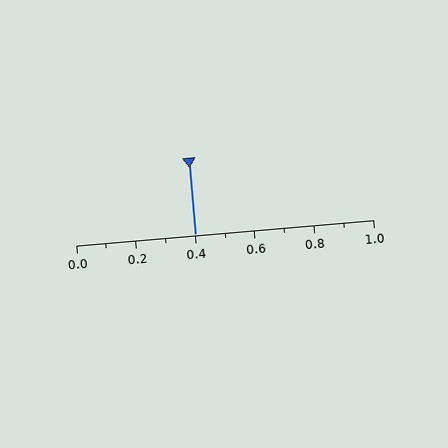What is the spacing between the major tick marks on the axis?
The major ticks are spaced 0.2 apart.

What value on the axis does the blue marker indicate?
The marker indicates approximately 0.4.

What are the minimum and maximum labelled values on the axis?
The axis runs from 0.0 to 1.0.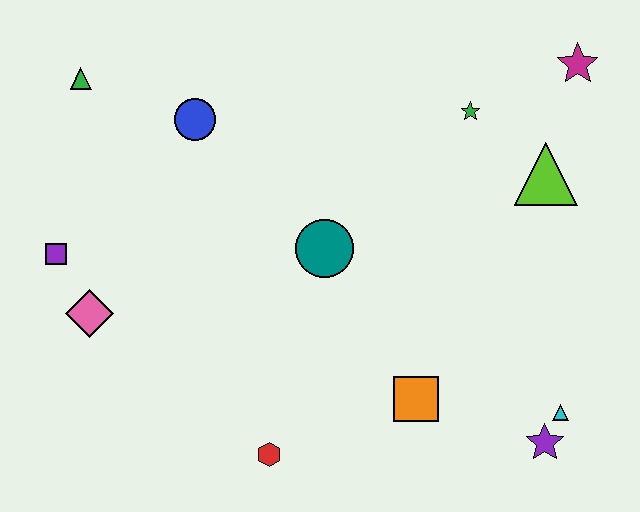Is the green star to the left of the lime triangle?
Yes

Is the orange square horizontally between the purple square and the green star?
Yes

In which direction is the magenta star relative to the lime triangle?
The magenta star is above the lime triangle.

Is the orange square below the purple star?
No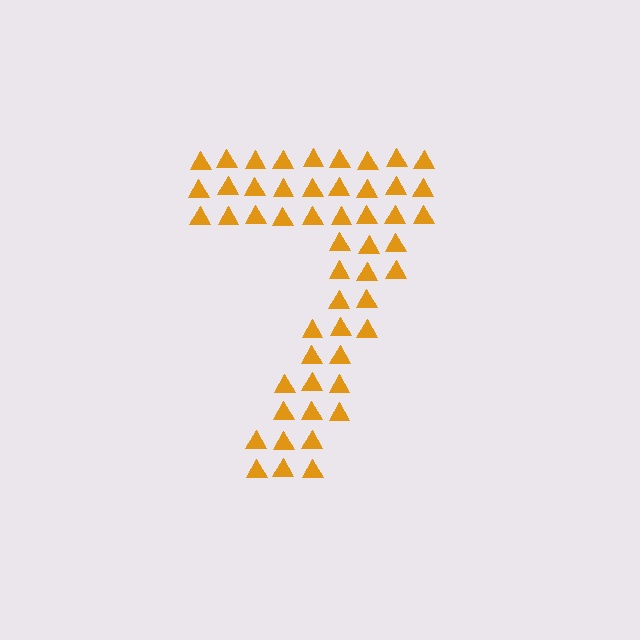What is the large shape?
The large shape is the digit 7.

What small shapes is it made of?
It is made of small triangles.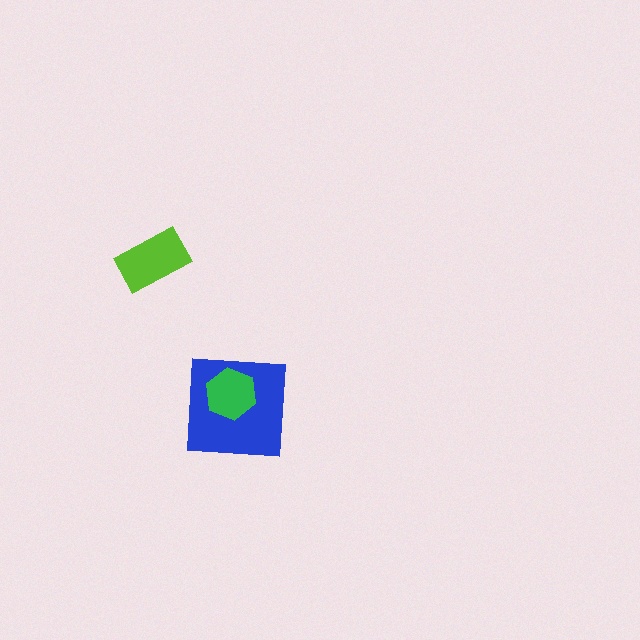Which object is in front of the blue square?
The green hexagon is in front of the blue square.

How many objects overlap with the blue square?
1 object overlaps with the blue square.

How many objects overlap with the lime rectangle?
0 objects overlap with the lime rectangle.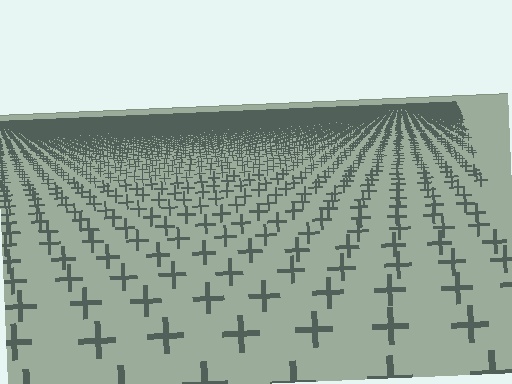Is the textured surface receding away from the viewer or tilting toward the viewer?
The surface is receding away from the viewer. Texture elements get smaller and denser toward the top.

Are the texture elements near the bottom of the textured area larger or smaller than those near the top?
Larger. Near the bottom, elements are closer to the viewer and appear at a bigger on-screen size.